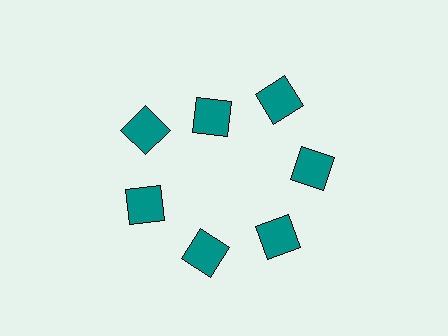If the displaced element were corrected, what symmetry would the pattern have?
It would have 7-fold rotational symmetry — the pattern would map onto itself every 51 degrees.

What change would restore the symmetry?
The symmetry would be restored by moving it outward, back onto the ring so that all 7 diamonds sit at equal angles and equal distance from the center.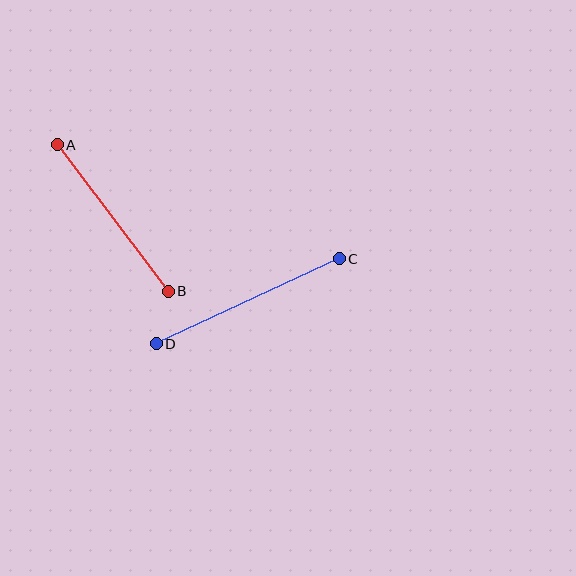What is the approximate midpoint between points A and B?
The midpoint is at approximately (113, 218) pixels.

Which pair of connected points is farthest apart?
Points C and D are farthest apart.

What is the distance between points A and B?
The distance is approximately 183 pixels.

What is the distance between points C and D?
The distance is approximately 202 pixels.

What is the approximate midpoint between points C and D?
The midpoint is at approximately (248, 301) pixels.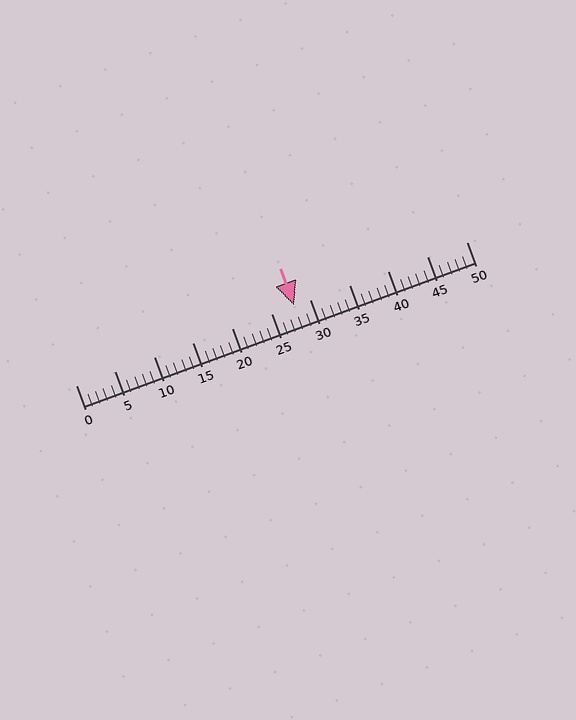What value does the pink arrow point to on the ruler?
The pink arrow points to approximately 28.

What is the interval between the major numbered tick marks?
The major tick marks are spaced 5 units apart.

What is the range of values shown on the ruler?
The ruler shows values from 0 to 50.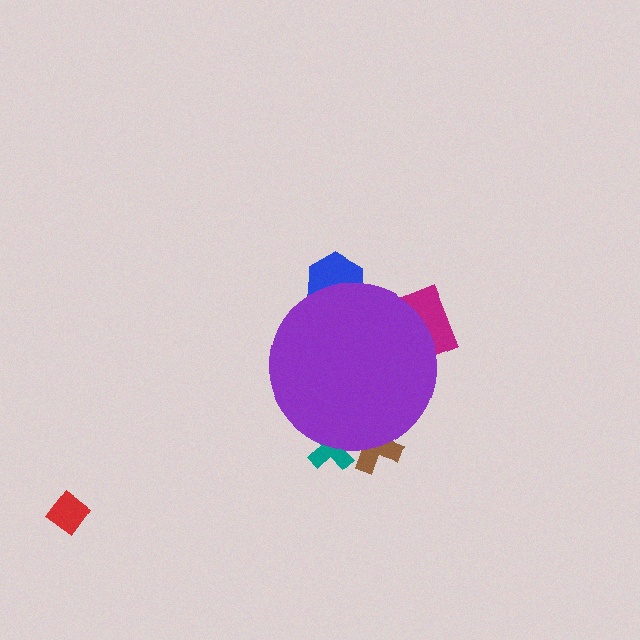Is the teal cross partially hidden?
Yes, the teal cross is partially hidden behind the purple circle.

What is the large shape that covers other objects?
A purple circle.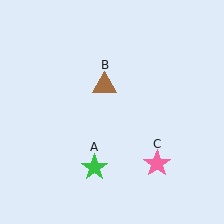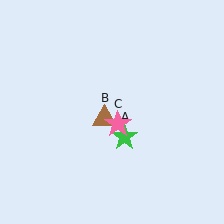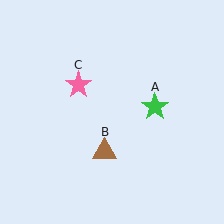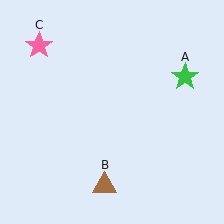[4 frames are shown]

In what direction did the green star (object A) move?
The green star (object A) moved up and to the right.